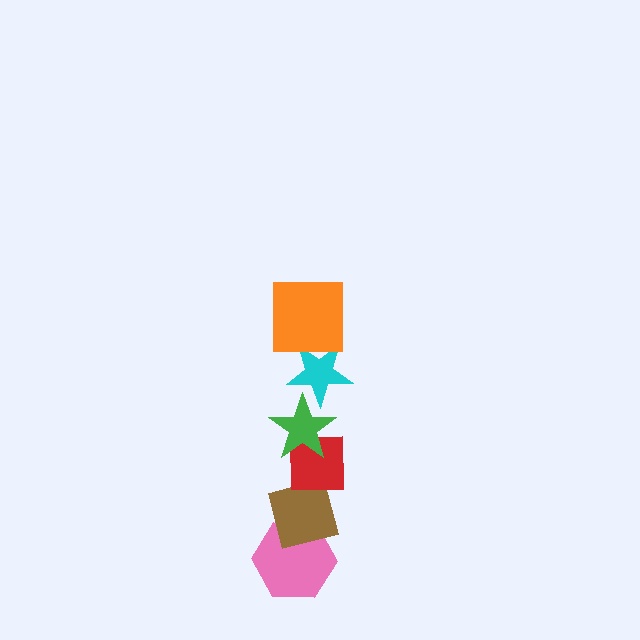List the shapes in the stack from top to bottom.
From top to bottom: the orange square, the cyan star, the green star, the red square, the brown square, the pink hexagon.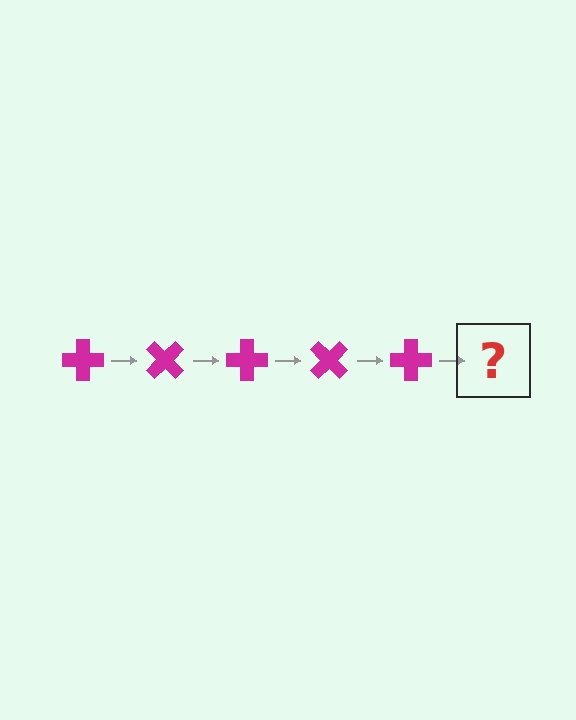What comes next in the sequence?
The next element should be a magenta cross rotated 225 degrees.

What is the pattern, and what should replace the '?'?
The pattern is that the cross rotates 45 degrees each step. The '?' should be a magenta cross rotated 225 degrees.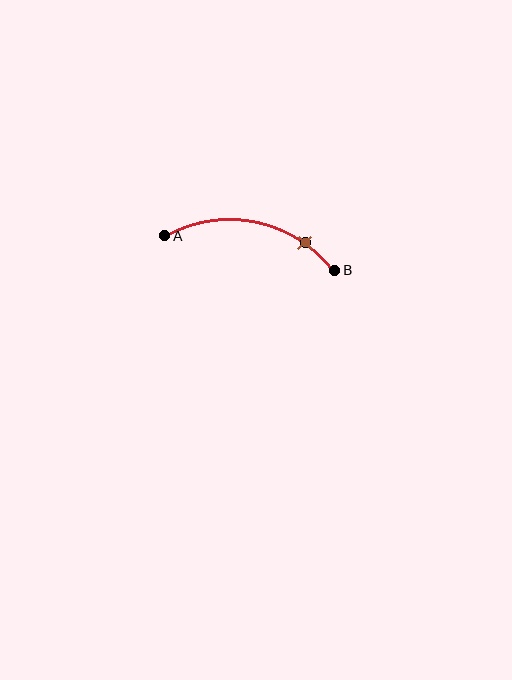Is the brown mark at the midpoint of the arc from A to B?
No. The brown mark lies on the arc but is closer to endpoint B. The arc midpoint would be at the point on the curve equidistant along the arc from both A and B.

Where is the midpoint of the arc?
The arc midpoint is the point on the curve farthest from the straight line joining A and B. It sits above that line.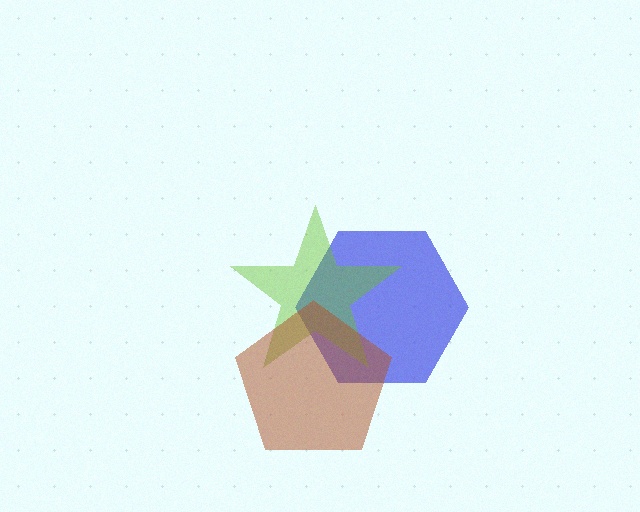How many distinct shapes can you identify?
There are 3 distinct shapes: a blue hexagon, a lime star, a brown pentagon.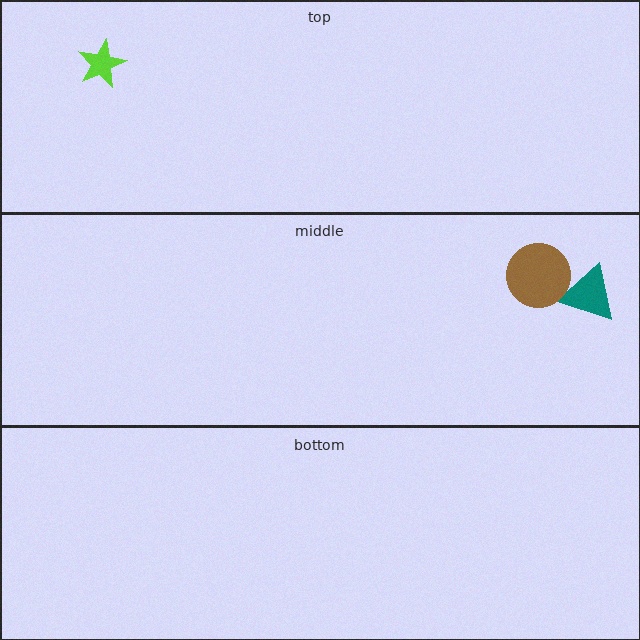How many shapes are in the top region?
1.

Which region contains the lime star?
The top region.